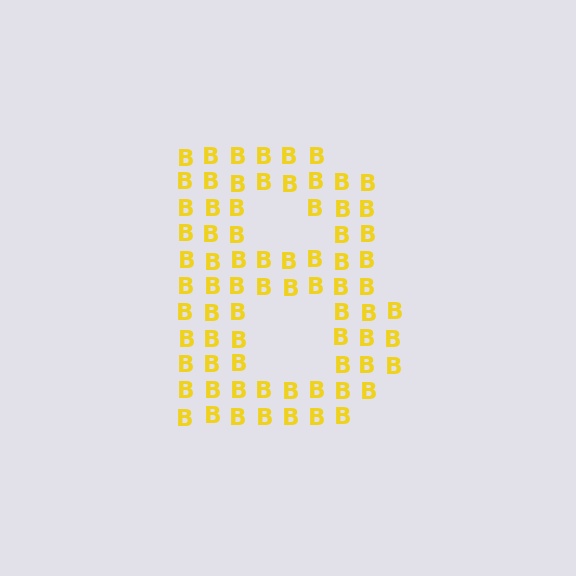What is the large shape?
The large shape is the letter B.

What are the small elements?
The small elements are letter B's.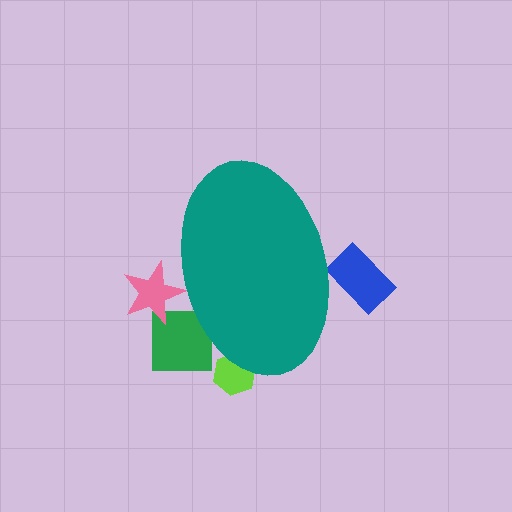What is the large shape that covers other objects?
A teal ellipse.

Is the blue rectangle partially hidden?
Yes, the blue rectangle is partially hidden behind the teal ellipse.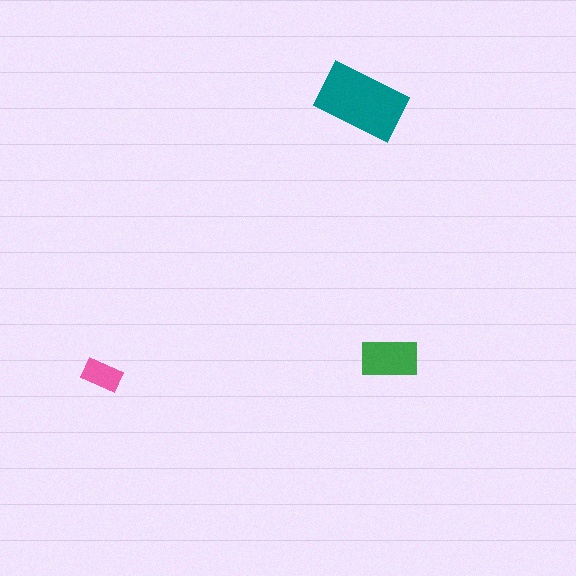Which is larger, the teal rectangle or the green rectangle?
The teal one.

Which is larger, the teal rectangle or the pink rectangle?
The teal one.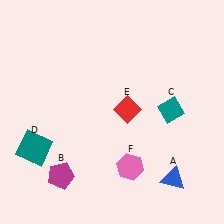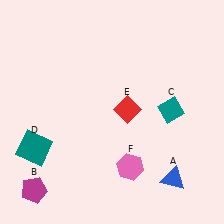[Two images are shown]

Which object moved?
The magenta pentagon (B) moved left.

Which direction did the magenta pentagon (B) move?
The magenta pentagon (B) moved left.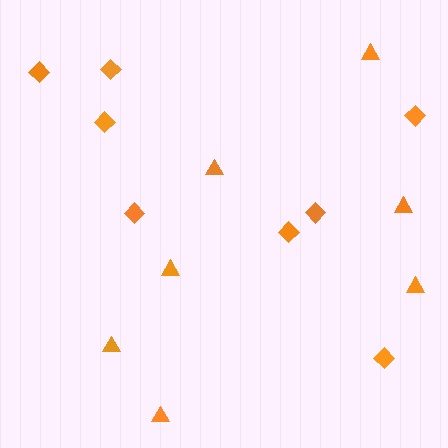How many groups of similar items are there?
There are 2 groups: one group of diamonds (8) and one group of triangles (7).